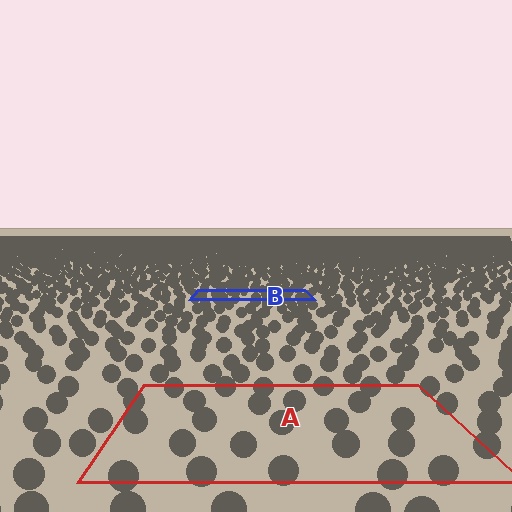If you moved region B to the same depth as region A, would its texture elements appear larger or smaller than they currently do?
They would appear larger. At a closer depth, the same texture elements are projected at a bigger on-screen size.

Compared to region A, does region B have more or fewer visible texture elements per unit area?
Region B has more texture elements per unit area — they are packed more densely because it is farther away.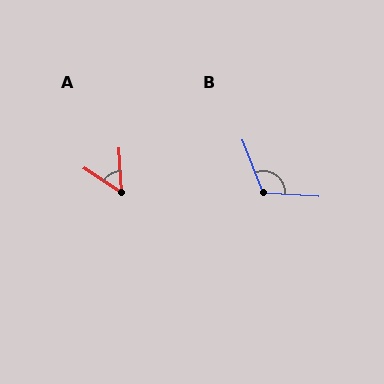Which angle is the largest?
B, at approximately 116 degrees.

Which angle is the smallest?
A, at approximately 54 degrees.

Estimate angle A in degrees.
Approximately 54 degrees.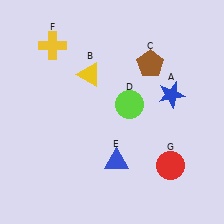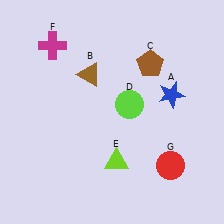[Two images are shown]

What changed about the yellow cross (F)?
In Image 1, F is yellow. In Image 2, it changed to magenta.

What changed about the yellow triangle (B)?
In Image 1, B is yellow. In Image 2, it changed to brown.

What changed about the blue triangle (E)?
In Image 1, E is blue. In Image 2, it changed to lime.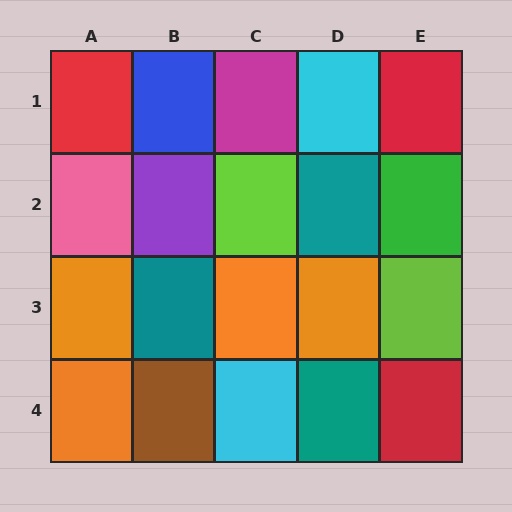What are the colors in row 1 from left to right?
Red, blue, magenta, cyan, red.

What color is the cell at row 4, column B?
Brown.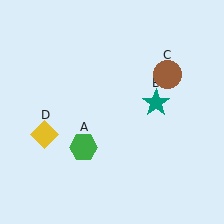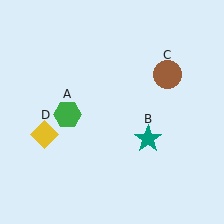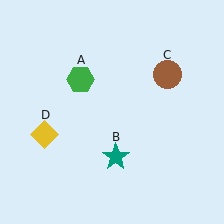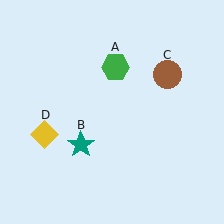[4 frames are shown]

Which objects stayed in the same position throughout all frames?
Brown circle (object C) and yellow diamond (object D) remained stationary.